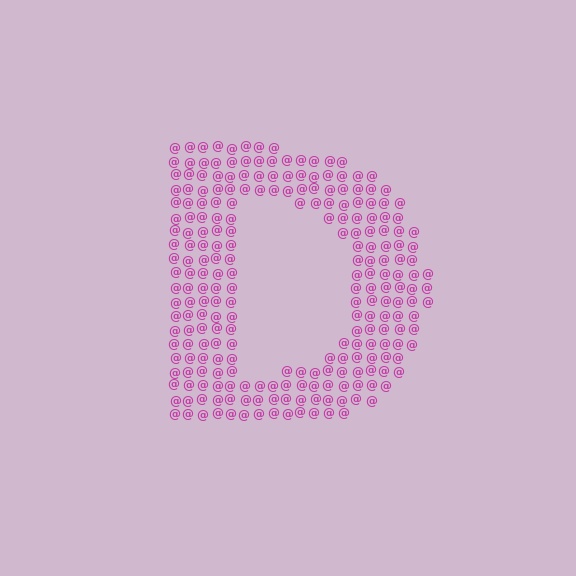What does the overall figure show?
The overall figure shows the letter D.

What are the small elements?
The small elements are at signs.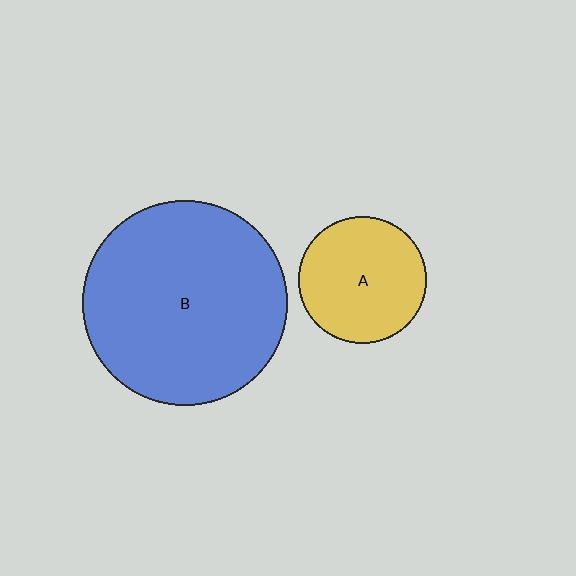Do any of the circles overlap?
No, none of the circles overlap.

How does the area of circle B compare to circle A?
Approximately 2.6 times.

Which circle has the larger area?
Circle B (blue).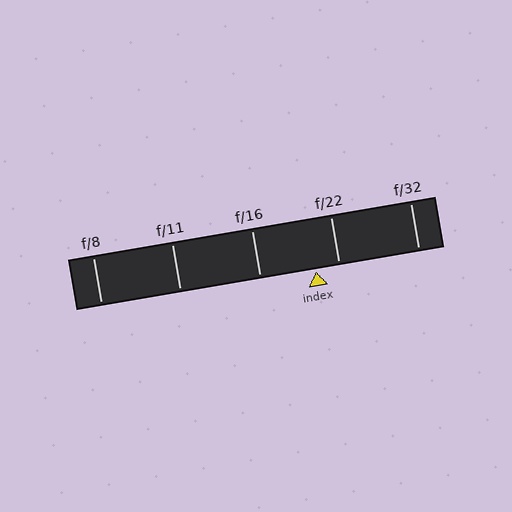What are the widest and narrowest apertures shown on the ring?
The widest aperture shown is f/8 and the narrowest is f/32.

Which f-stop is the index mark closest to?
The index mark is closest to f/22.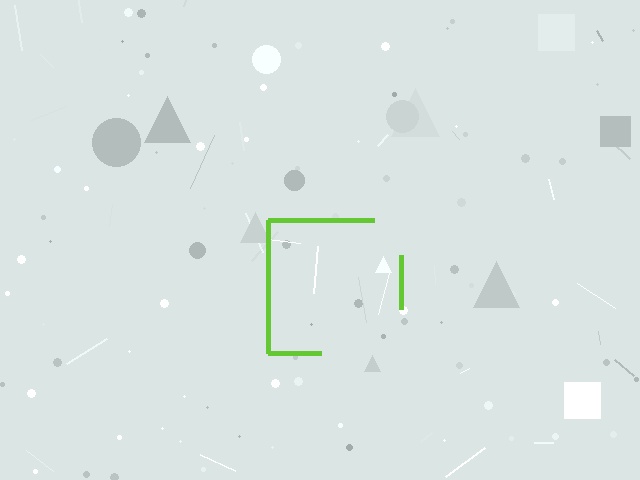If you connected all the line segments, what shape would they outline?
They would outline a square.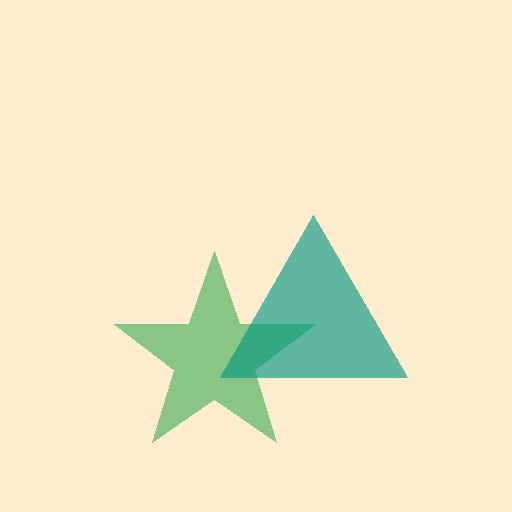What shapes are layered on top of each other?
The layered shapes are: a green star, a teal triangle.